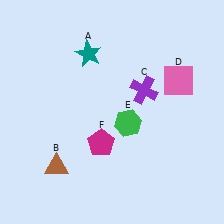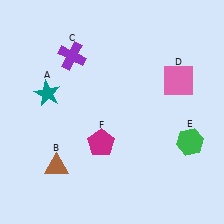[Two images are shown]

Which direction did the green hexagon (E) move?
The green hexagon (E) moved right.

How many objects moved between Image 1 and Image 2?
3 objects moved between the two images.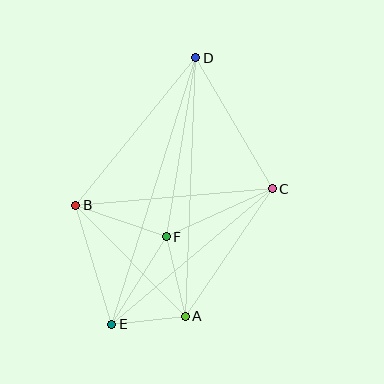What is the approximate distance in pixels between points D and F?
The distance between D and F is approximately 182 pixels.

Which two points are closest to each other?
Points A and E are closest to each other.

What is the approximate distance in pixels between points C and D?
The distance between C and D is approximately 152 pixels.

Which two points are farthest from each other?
Points D and E are farthest from each other.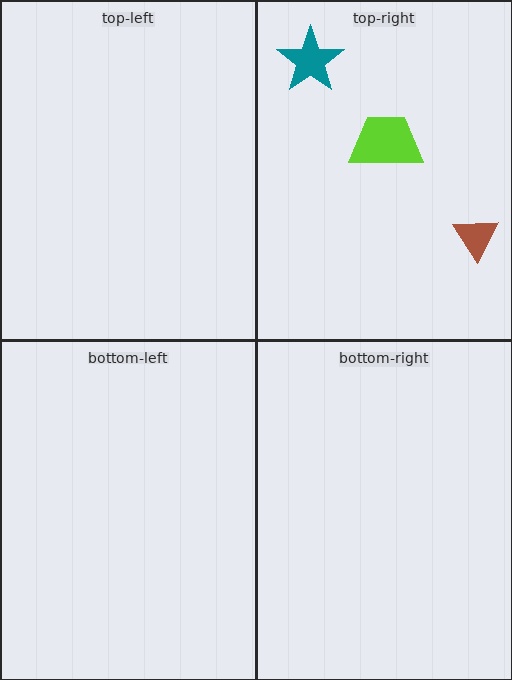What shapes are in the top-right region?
The teal star, the lime trapezoid, the brown triangle.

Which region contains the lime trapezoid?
The top-right region.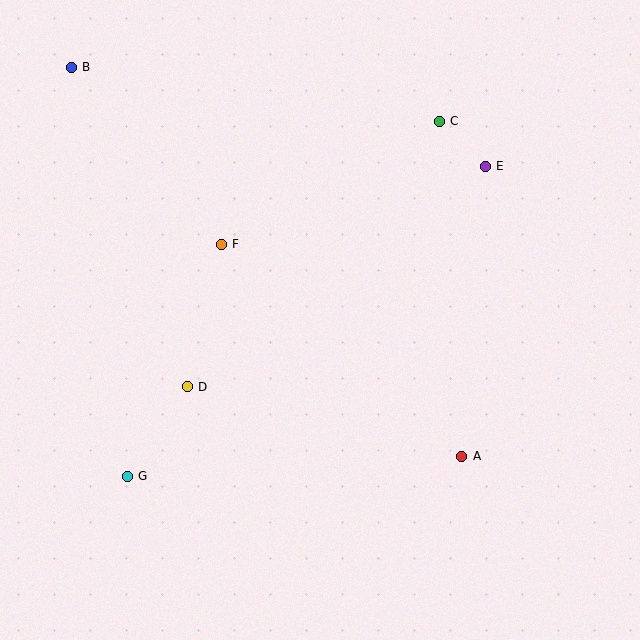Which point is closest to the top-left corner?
Point B is closest to the top-left corner.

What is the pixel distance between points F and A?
The distance between F and A is 321 pixels.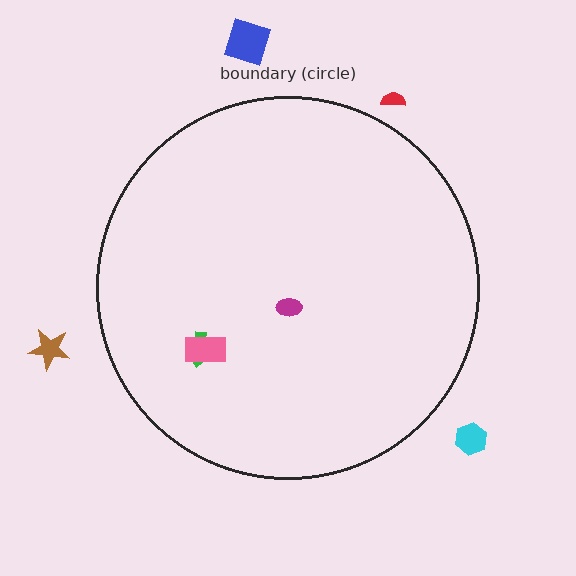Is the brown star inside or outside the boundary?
Outside.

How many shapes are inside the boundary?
3 inside, 4 outside.